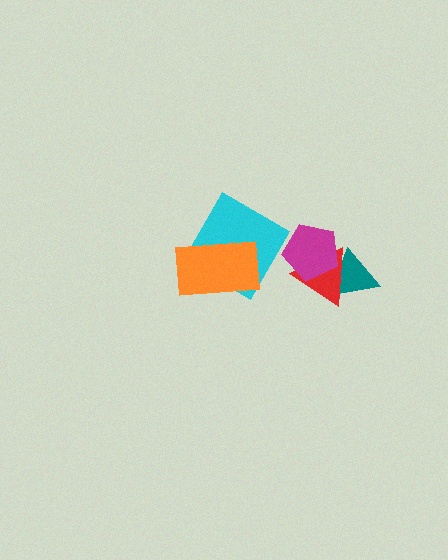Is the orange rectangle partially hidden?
No, no other shape covers it.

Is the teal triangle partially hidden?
Yes, it is partially covered by another shape.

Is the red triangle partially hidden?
Yes, it is partially covered by another shape.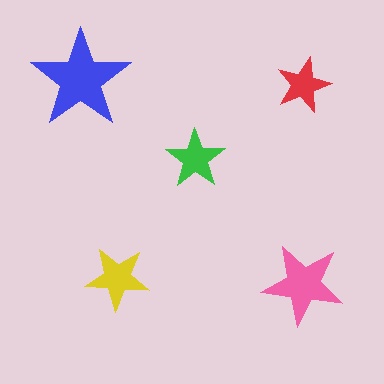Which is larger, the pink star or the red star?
The pink one.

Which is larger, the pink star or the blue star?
The blue one.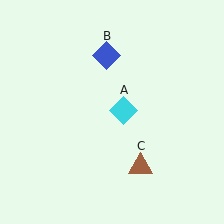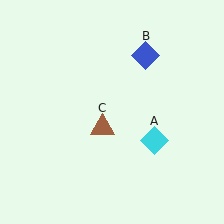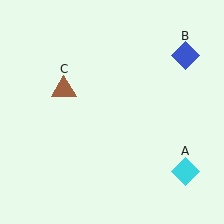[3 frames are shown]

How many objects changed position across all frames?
3 objects changed position: cyan diamond (object A), blue diamond (object B), brown triangle (object C).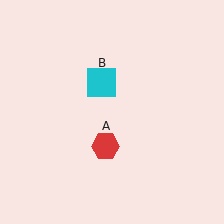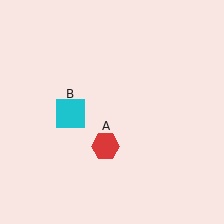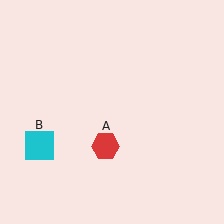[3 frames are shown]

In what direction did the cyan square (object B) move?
The cyan square (object B) moved down and to the left.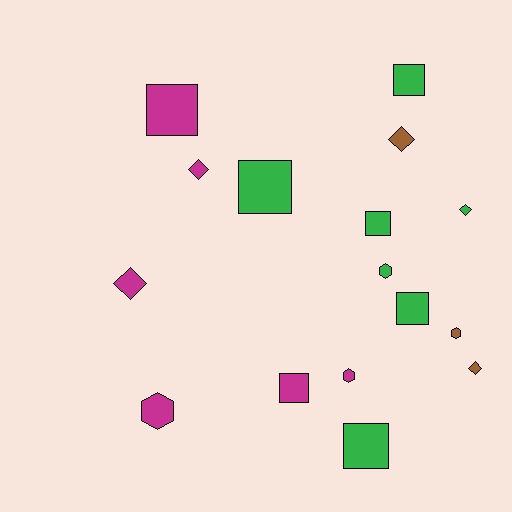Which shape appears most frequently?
Square, with 7 objects.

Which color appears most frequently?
Green, with 7 objects.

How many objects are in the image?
There are 16 objects.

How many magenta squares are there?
There are 2 magenta squares.